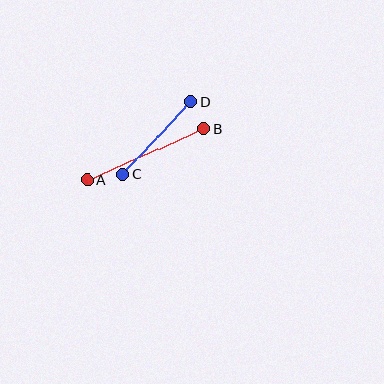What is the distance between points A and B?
The distance is approximately 127 pixels.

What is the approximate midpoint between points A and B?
The midpoint is at approximately (146, 155) pixels.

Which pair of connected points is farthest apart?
Points A and B are farthest apart.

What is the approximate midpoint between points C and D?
The midpoint is at approximately (157, 138) pixels.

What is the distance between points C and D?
The distance is approximately 100 pixels.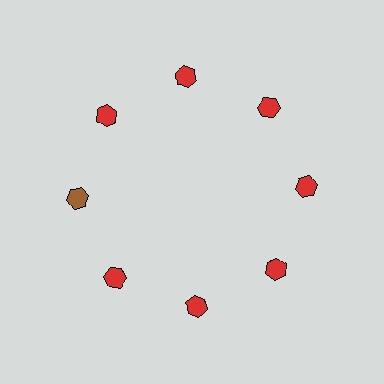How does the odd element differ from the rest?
It has a different color: brown instead of red.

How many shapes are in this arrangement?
There are 8 shapes arranged in a ring pattern.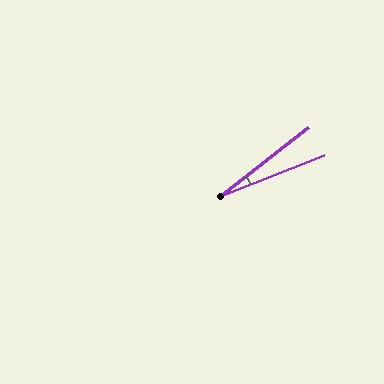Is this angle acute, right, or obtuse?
It is acute.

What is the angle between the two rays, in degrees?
Approximately 16 degrees.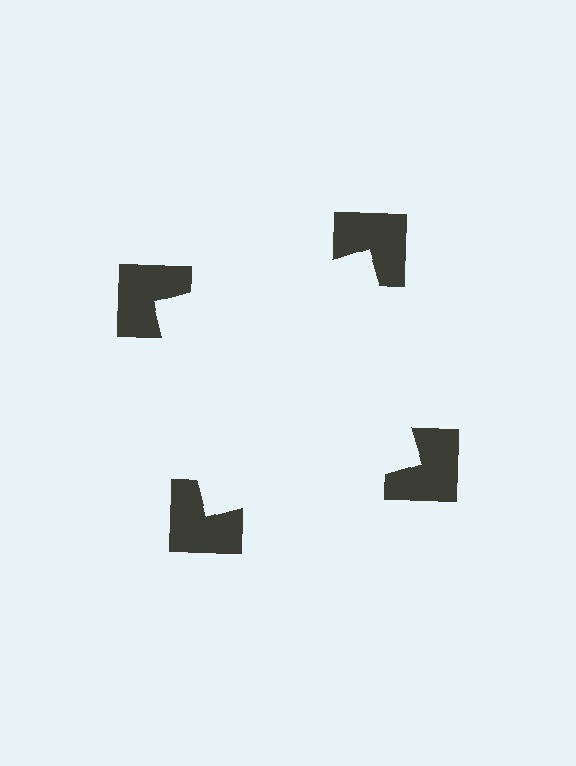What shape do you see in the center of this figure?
An illusory square — its edges are inferred from the aligned wedge cuts in the notched squares, not physically drawn.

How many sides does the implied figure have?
4 sides.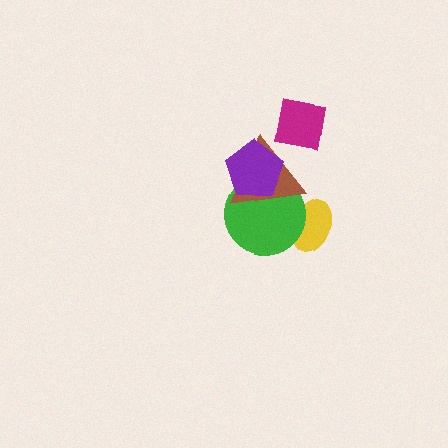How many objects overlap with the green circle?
3 objects overlap with the green circle.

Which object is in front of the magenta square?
The brown triangle is in front of the magenta square.